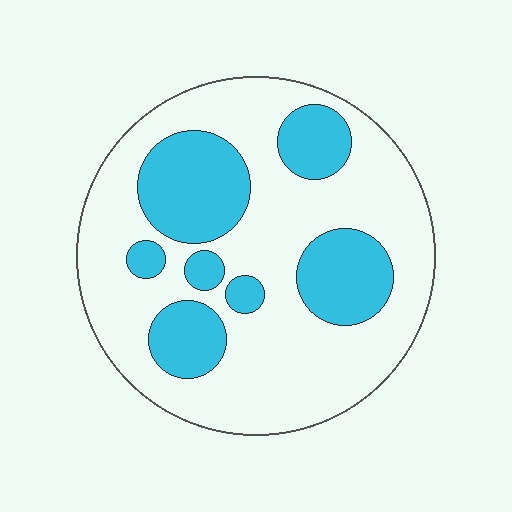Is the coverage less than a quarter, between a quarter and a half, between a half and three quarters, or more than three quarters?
Between a quarter and a half.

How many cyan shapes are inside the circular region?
7.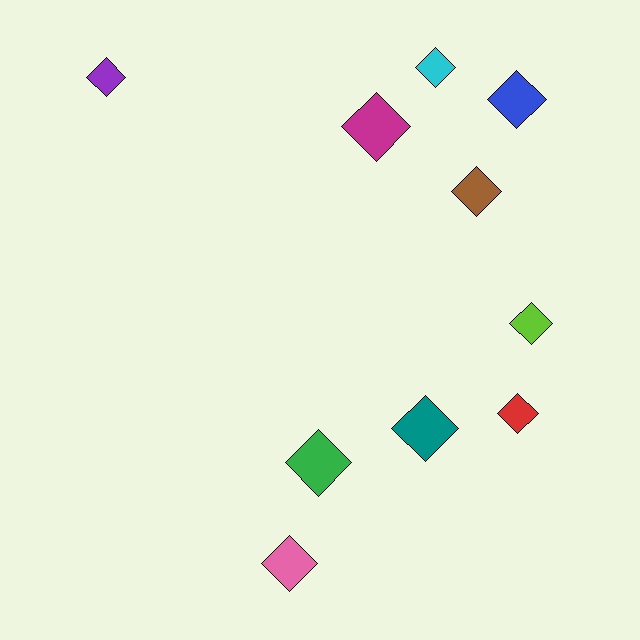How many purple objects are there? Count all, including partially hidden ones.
There is 1 purple object.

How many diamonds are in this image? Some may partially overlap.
There are 10 diamonds.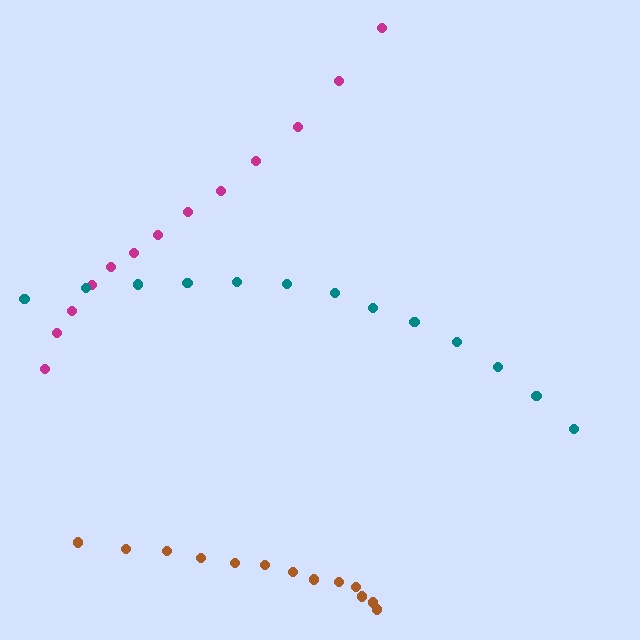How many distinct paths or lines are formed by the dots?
There are 3 distinct paths.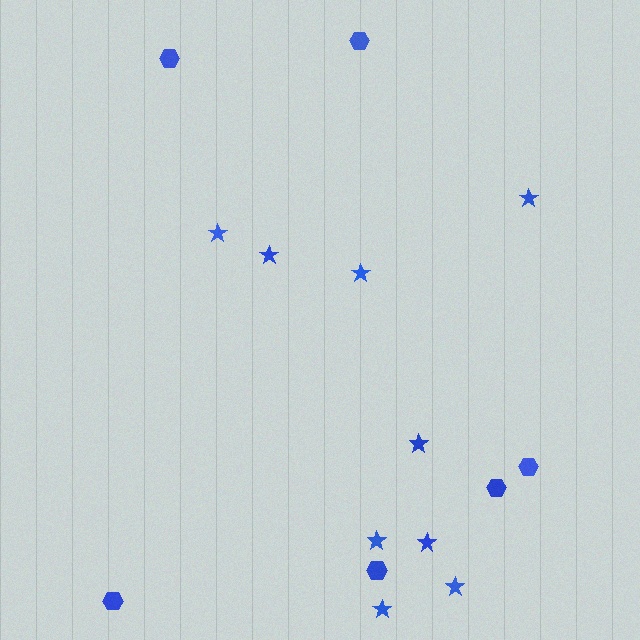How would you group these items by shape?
There are 2 groups: one group of hexagons (6) and one group of stars (9).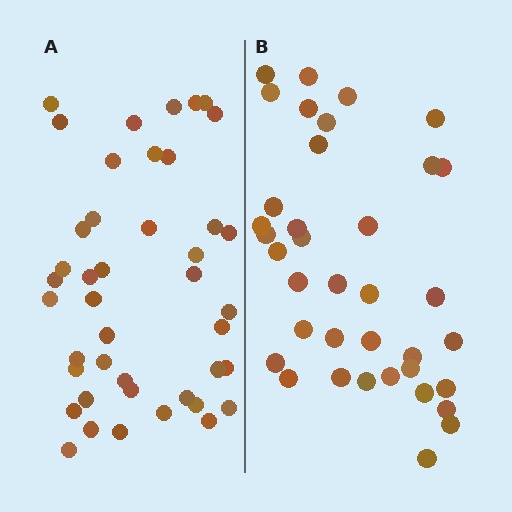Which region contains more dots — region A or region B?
Region A (the left region) has more dots.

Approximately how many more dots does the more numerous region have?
Region A has about 6 more dots than region B.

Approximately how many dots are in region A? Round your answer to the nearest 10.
About 40 dots. (The exact count is 43, which rounds to 40.)